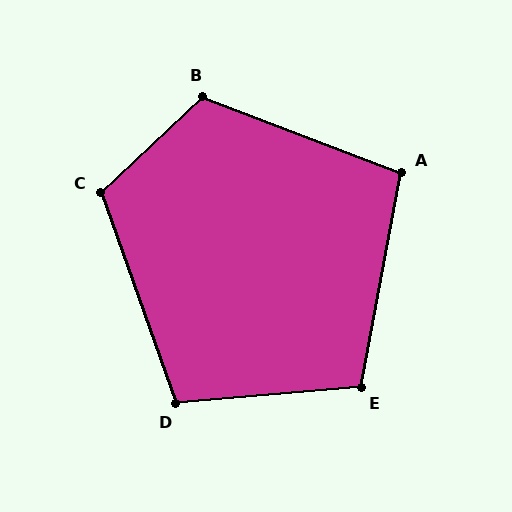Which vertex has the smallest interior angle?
A, at approximately 100 degrees.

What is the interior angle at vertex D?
Approximately 105 degrees (obtuse).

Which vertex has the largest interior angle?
B, at approximately 116 degrees.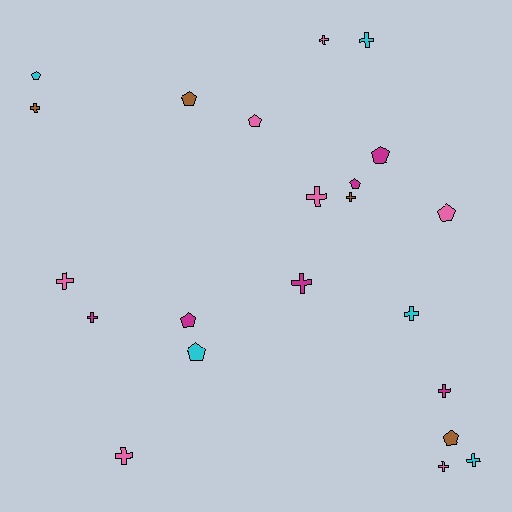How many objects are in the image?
There are 22 objects.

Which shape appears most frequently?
Cross, with 13 objects.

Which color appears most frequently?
Pink, with 7 objects.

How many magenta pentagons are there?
There are 3 magenta pentagons.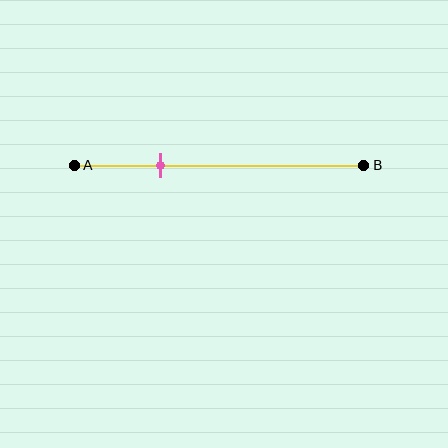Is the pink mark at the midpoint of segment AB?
No, the mark is at about 30% from A, not at the 50% midpoint.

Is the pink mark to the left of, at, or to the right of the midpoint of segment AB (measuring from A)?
The pink mark is to the left of the midpoint of segment AB.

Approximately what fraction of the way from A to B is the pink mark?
The pink mark is approximately 30% of the way from A to B.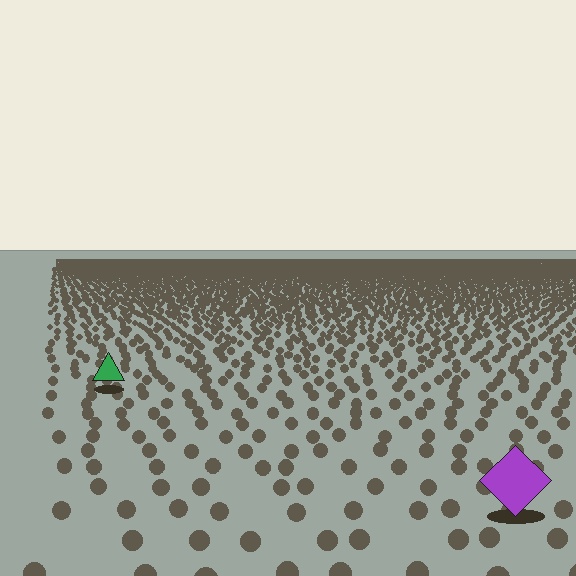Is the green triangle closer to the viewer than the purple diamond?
No. The purple diamond is closer — you can tell from the texture gradient: the ground texture is coarser near it.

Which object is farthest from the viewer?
The green triangle is farthest from the viewer. It appears smaller and the ground texture around it is denser.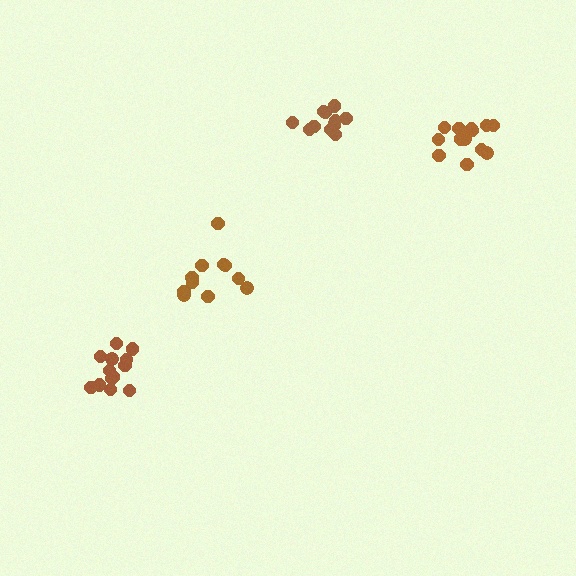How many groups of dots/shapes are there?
There are 4 groups.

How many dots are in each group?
Group 1: 11 dots, Group 2: 13 dots, Group 3: 15 dots, Group 4: 12 dots (51 total).